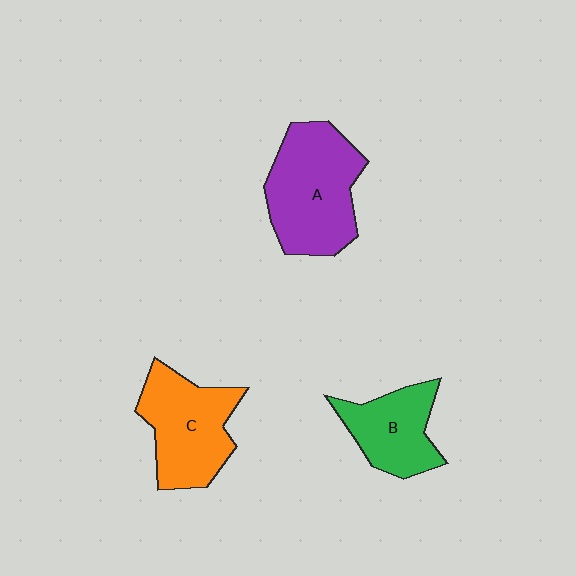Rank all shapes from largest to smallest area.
From largest to smallest: A (purple), C (orange), B (green).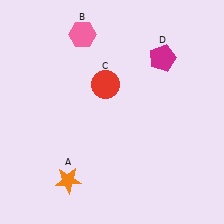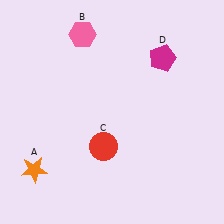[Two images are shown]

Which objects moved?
The objects that moved are: the orange star (A), the red circle (C).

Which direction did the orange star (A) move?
The orange star (A) moved left.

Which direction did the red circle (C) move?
The red circle (C) moved down.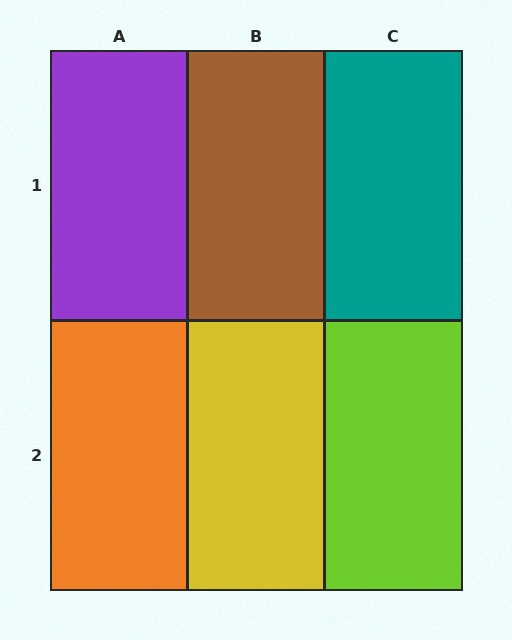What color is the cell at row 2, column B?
Yellow.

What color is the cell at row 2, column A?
Orange.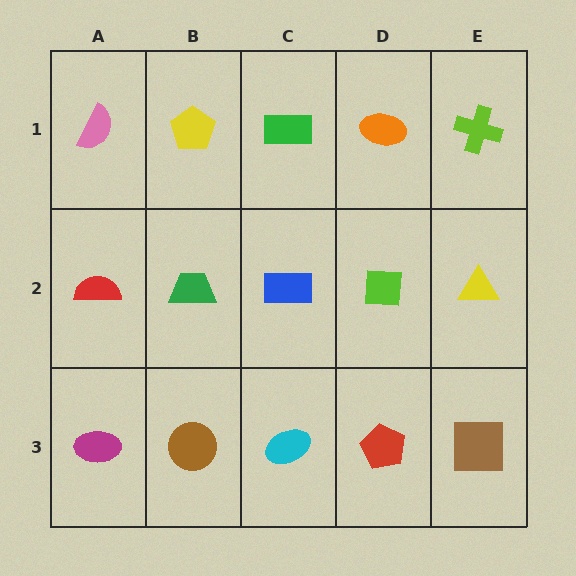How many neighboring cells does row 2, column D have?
4.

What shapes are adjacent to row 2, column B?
A yellow pentagon (row 1, column B), a brown circle (row 3, column B), a red semicircle (row 2, column A), a blue rectangle (row 2, column C).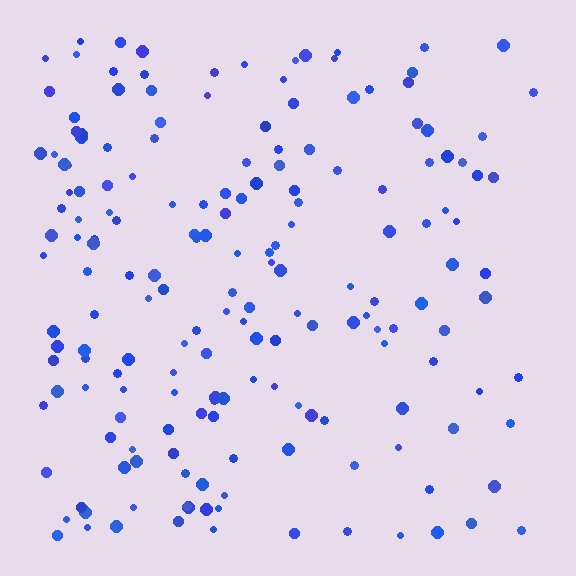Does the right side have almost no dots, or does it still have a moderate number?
Still a moderate number, just noticeably fewer than the left.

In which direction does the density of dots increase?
From right to left, with the left side densest.